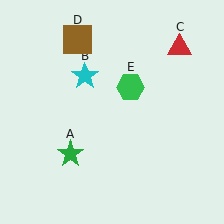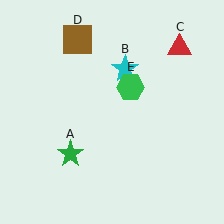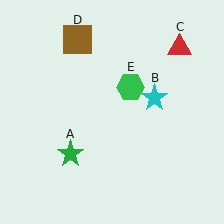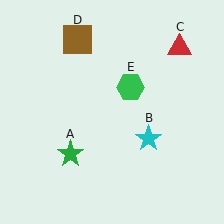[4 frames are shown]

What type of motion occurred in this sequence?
The cyan star (object B) rotated clockwise around the center of the scene.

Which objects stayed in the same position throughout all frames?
Green star (object A) and red triangle (object C) and brown square (object D) and green hexagon (object E) remained stationary.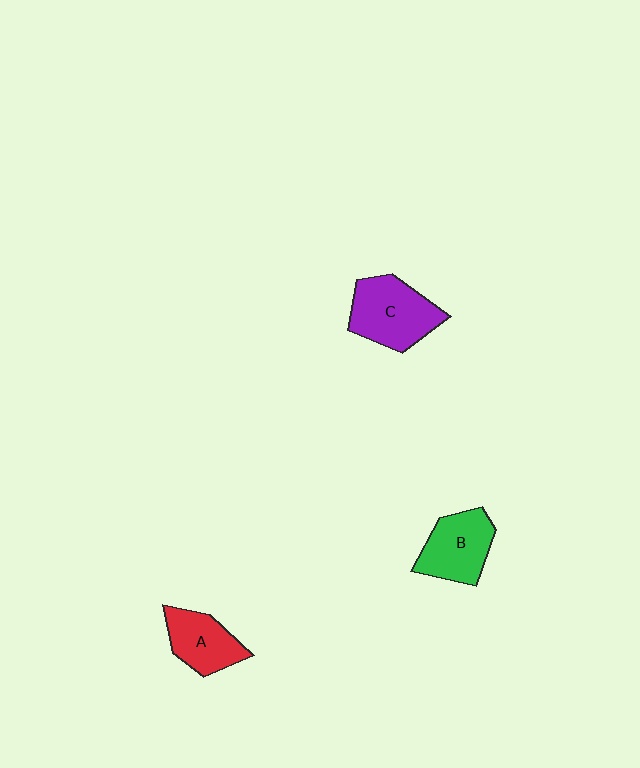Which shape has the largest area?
Shape C (purple).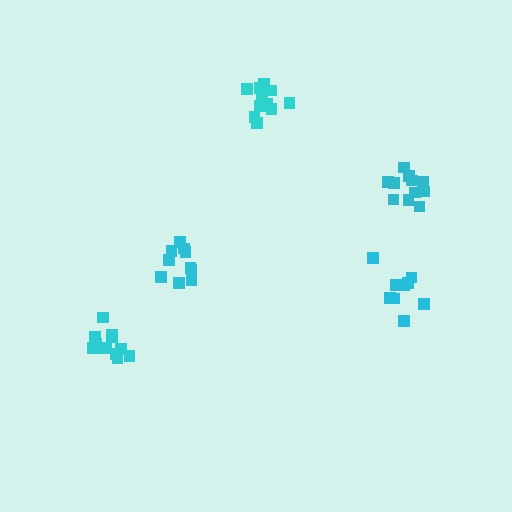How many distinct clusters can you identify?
There are 5 distinct clusters.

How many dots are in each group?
Group 1: 10 dots, Group 2: 11 dots, Group 3: 12 dots, Group 4: 9 dots, Group 5: 11 dots (53 total).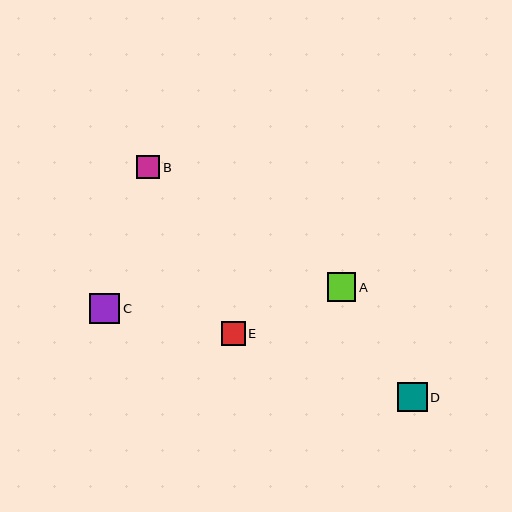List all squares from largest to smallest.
From largest to smallest: C, D, A, E, B.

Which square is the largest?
Square C is the largest with a size of approximately 30 pixels.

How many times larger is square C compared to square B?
Square C is approximately 1.3 times the size of square B.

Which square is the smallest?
Square B is the smallest with a size of approximately 23 pixels.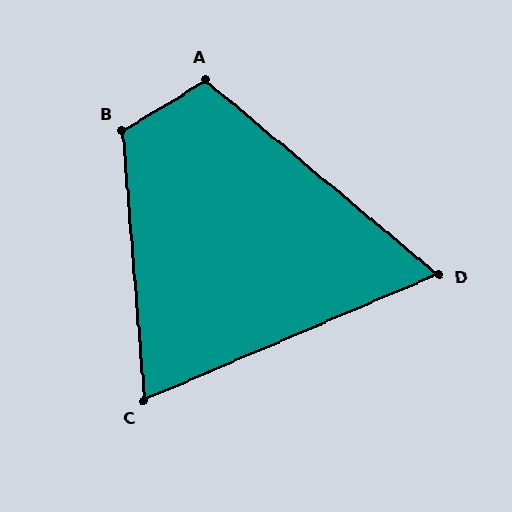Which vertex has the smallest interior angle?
D, at approximately 63 degrees.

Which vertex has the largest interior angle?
B, at approximately 117 degrees.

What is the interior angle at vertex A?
Approximately 109 degrees (obtuse).